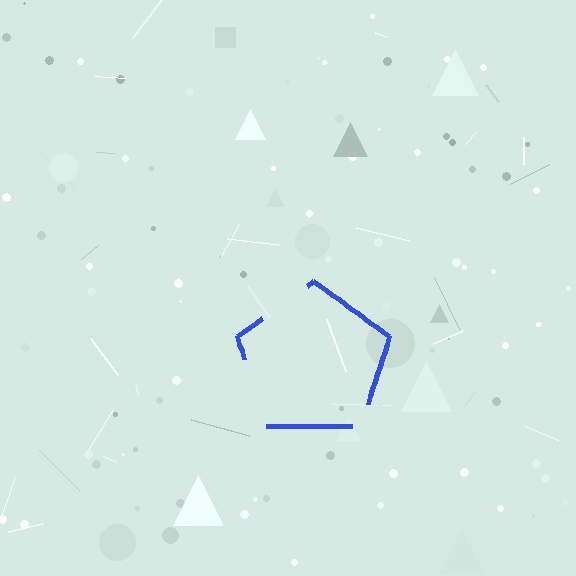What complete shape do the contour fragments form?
The contour fragments form a pentagon.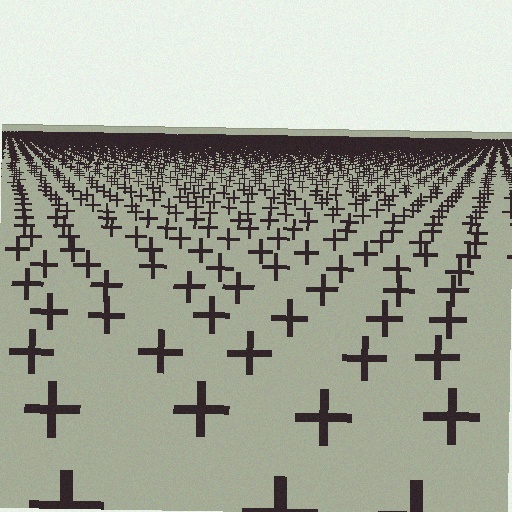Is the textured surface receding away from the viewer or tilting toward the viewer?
The surface is receding away from the viewer. Texture elements get smaller and denser toward the top.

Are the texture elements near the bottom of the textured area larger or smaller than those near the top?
Larger. Near the bottom, elements are closer to the viewer and appear at a bigger on-screen size.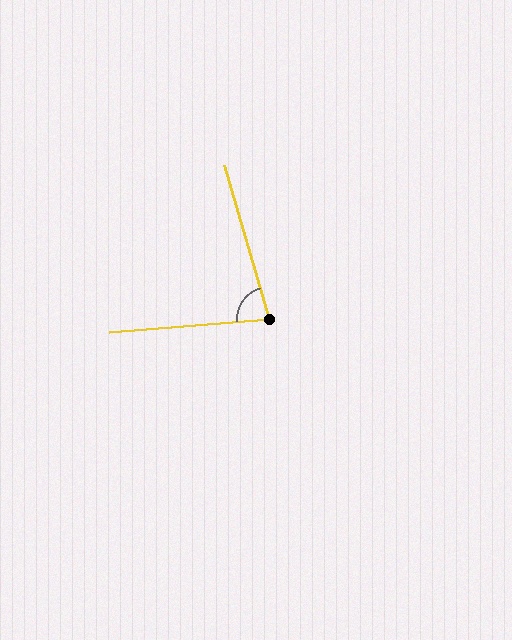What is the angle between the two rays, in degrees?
Approximately 78 degrees.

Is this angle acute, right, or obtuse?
It is acute.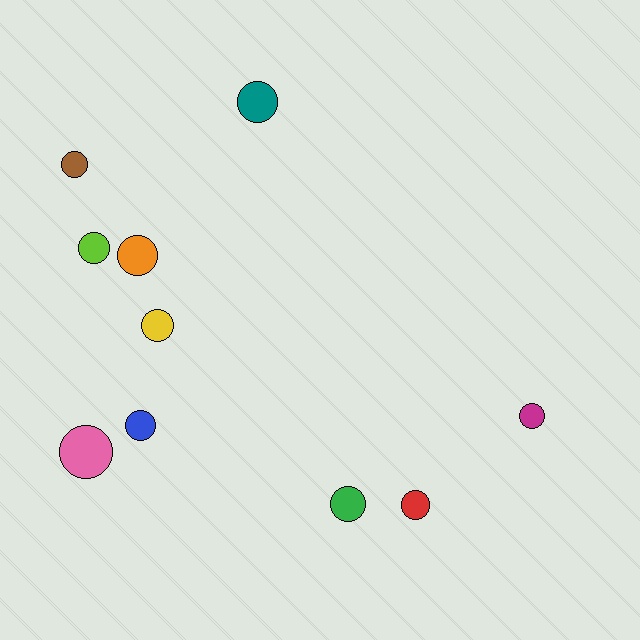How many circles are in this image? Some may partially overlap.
There are 10 circles.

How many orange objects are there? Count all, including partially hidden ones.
There is 1 orange object.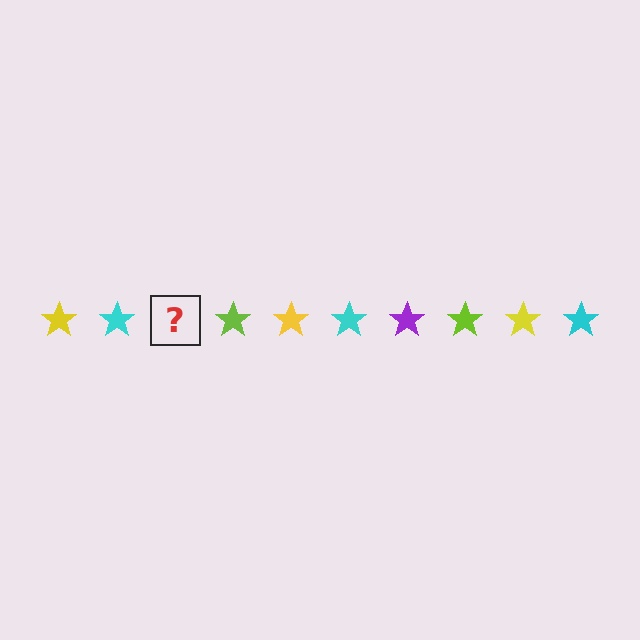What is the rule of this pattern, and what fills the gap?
The rule is that the pattern cycles through yellow, cyan, purple, lime stars. The gap should be filled with a purple star.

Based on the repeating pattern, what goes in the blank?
The blank should be a purple star.